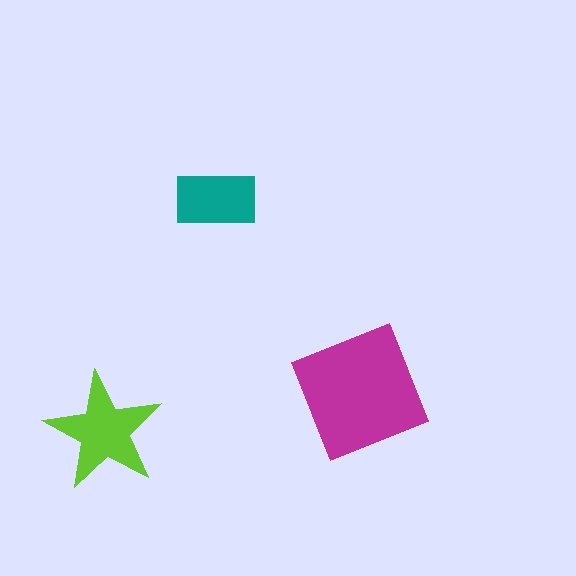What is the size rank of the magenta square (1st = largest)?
1st.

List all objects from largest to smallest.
The magenta square, the lime star, the teal rectangle.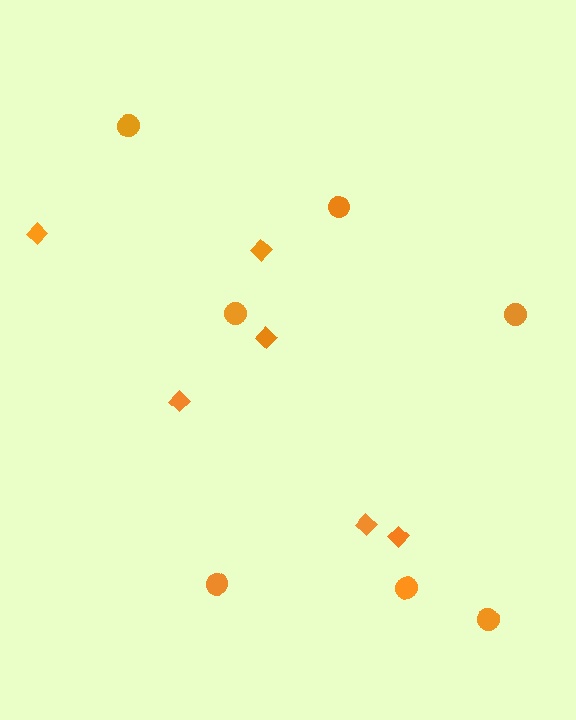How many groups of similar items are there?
There are 2 groups: one group of circles (7) and one group of diamonds (6).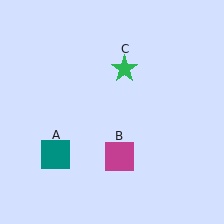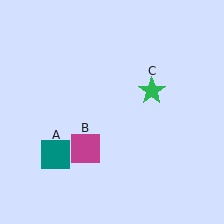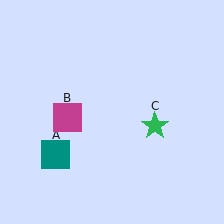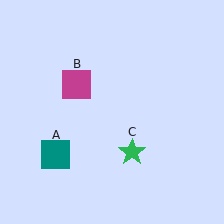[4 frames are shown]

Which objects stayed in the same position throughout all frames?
Teal square (object A) remained stationary.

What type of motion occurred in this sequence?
The magenta square (object B), green star (object C) rotated clockwise around the center of the scene.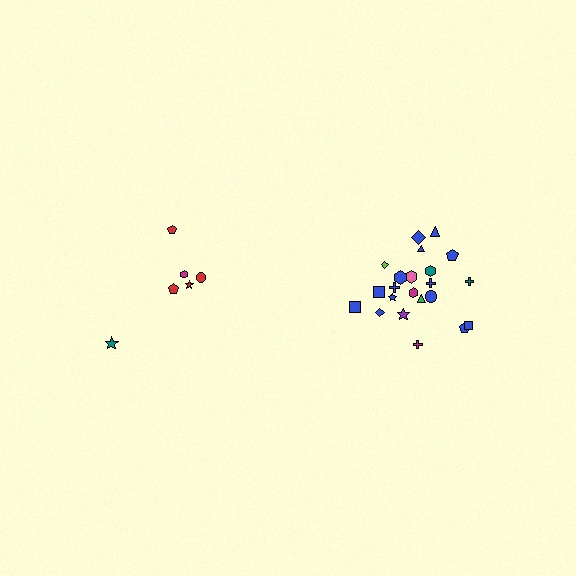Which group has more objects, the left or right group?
The right group.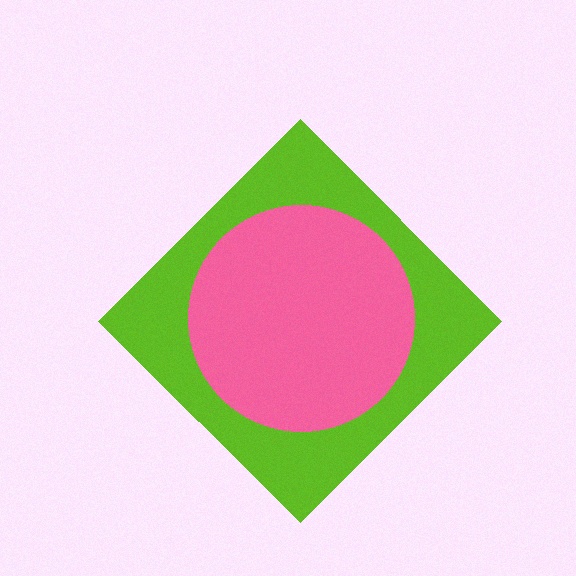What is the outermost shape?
The lime diamond.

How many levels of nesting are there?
2.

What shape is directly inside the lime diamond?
The pink circle.